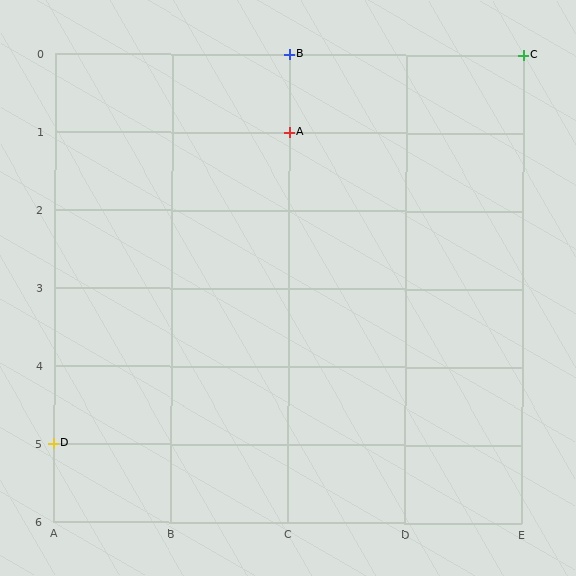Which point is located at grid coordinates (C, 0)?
Point B is at (C, 0).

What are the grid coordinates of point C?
Point C is at grid coordinates (E, 0).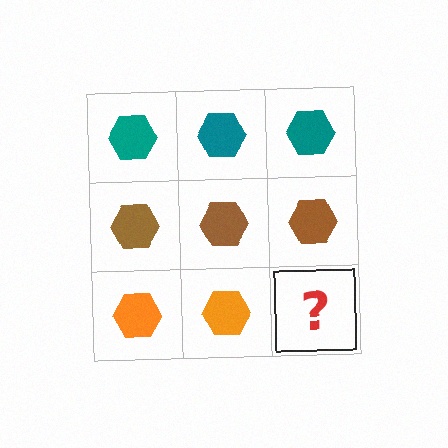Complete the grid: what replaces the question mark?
The question mark should be replaced with an orange hexagon.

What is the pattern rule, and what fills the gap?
The rule is that each row has a consistent color. The gap should be filled with an orange hexagon.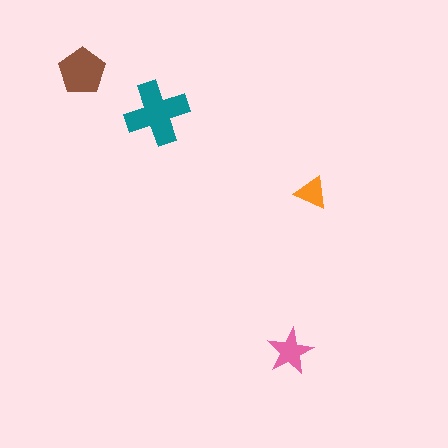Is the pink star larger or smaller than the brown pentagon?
Smaller.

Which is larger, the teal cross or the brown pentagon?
The teal cross.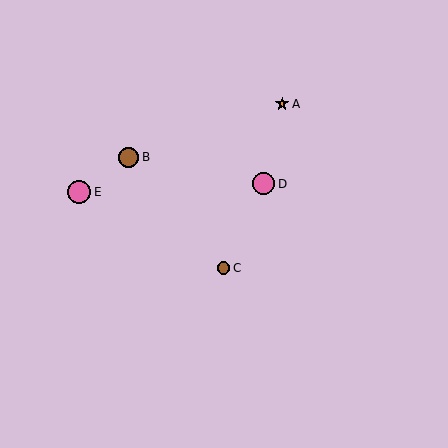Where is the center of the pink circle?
The center of the pink circle is at (79, 192).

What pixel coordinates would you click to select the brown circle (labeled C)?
Click at (223, 268) to select the brown circle C.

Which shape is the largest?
The pink circle (labeled E) is the largest.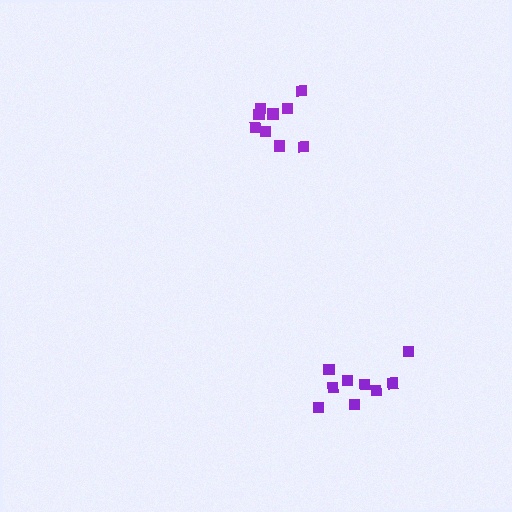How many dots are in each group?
Group 1: 9 dots, Group 2: 9 dots (18 total).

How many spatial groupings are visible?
There are 2 spatial groupings.